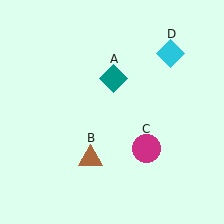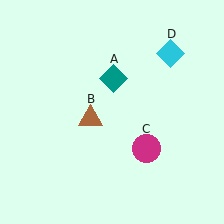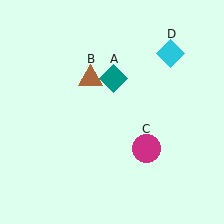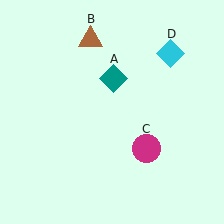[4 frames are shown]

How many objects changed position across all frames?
1 object changed position: brown triangle (object B).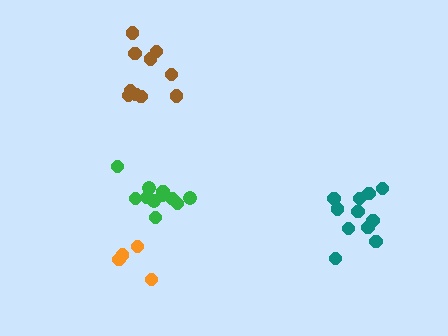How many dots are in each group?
Group 1: 11 dots, Group 2: 11 dots, Group 3: 10 dots, Group 4: 5 dots (37 total).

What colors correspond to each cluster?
The clusters are colored: green, teal, brown, orange.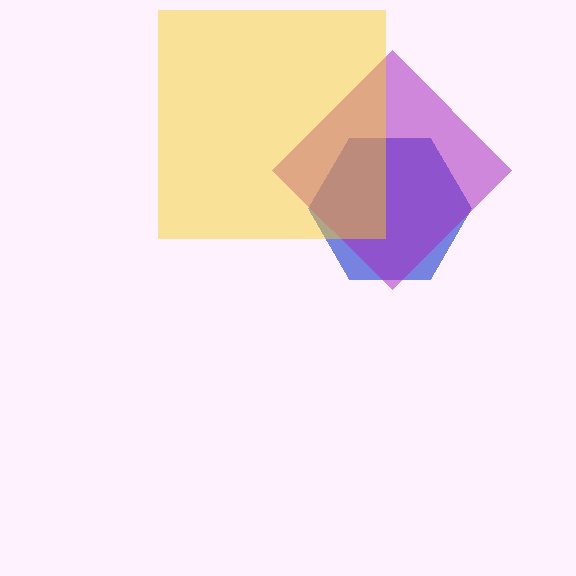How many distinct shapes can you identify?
There are 3 distinct shapes: a blue hexagon, a purple diamond, a yellow square.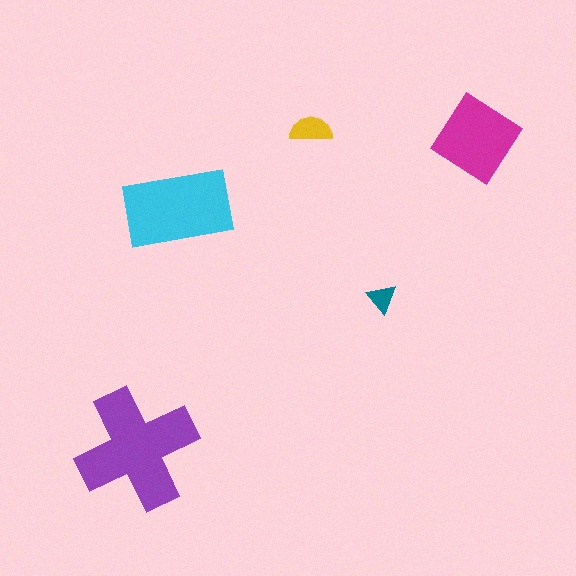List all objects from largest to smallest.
The purple cross, the cyan rectangle, the magenta diamond, the yellow semicircle, the teal triangle.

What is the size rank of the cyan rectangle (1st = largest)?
2nd.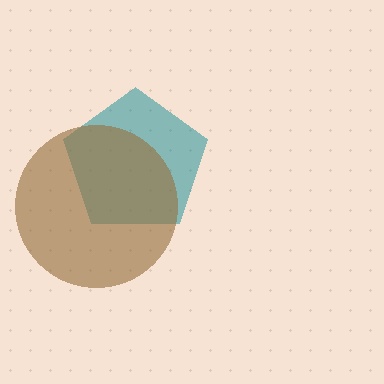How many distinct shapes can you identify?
There are 2 distinct shapes: a teal pentagon, a brown circle.